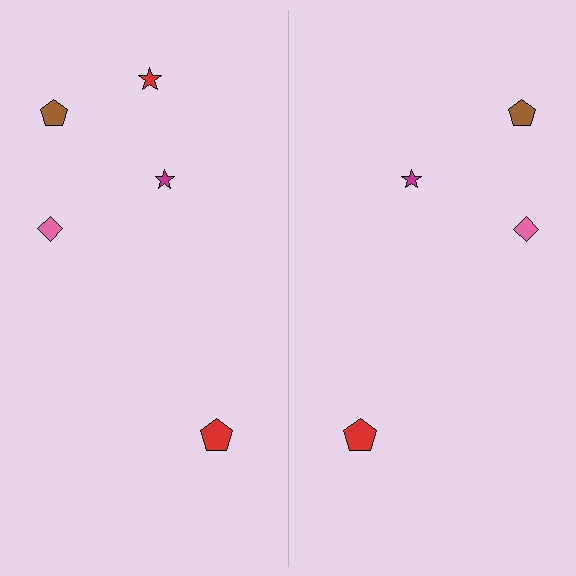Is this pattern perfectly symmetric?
No, the pattern is not perfectly symmetric. A red star is missing from the right side.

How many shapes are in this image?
There are 9 shapes in this image.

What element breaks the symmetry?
A red star is missing from the right side.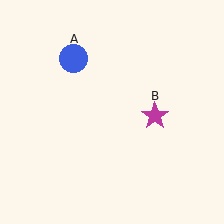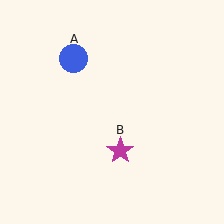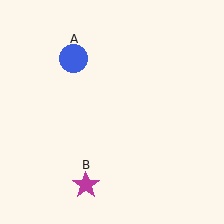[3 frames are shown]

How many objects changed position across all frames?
1 object changed position: magenta star (object B).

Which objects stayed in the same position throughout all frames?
Blue circle (object A) remained stationary.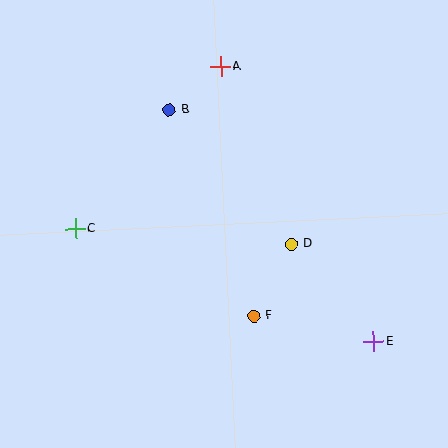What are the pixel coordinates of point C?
Point C is at (75, 229).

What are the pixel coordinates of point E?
Point E is at (374, 342).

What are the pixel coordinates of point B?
Point B is at (169, 110).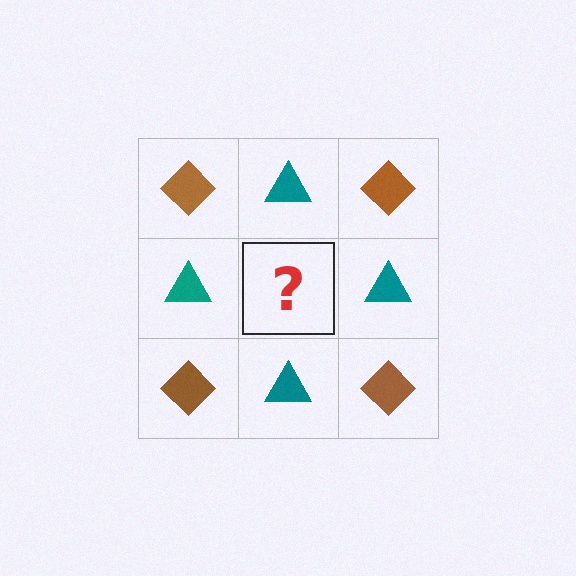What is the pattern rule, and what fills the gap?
The rule is that it alternates brown diamond and teal triangle in a checkerboard pattern. The gap should be filled with a brown diamond.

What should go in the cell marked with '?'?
The missing cell should contain a brown diamond.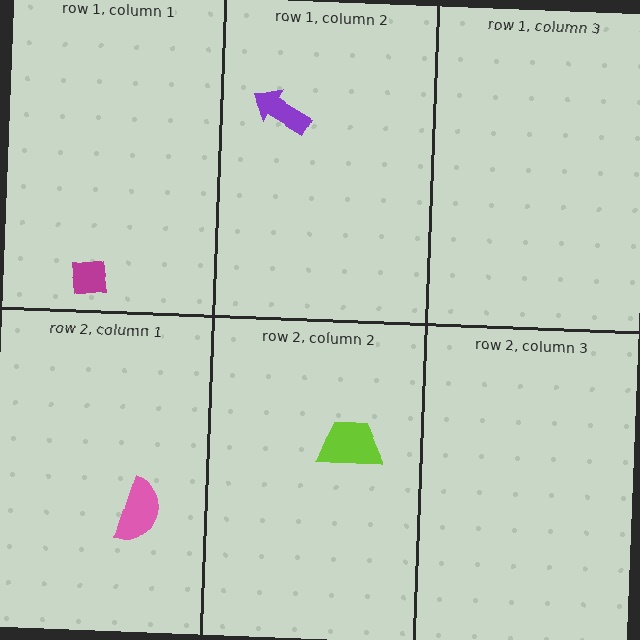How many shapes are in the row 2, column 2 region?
1.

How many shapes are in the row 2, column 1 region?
1.